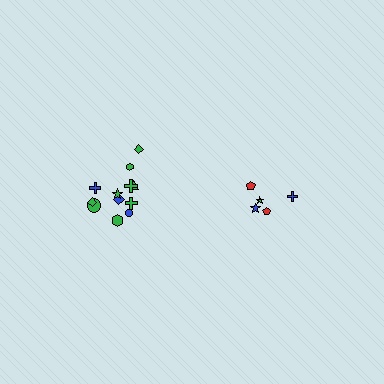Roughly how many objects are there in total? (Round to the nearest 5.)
Roughly 15 objects in total.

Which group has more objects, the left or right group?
The left group.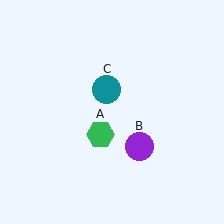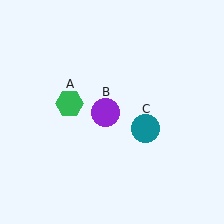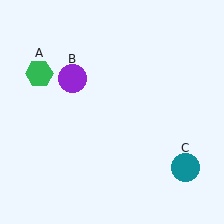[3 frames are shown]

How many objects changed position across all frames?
3 objects changed position: green hexagon (object A), purple circle (object B), teal circle (object C).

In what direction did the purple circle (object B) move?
The purple circle (object B) moved up and to the left.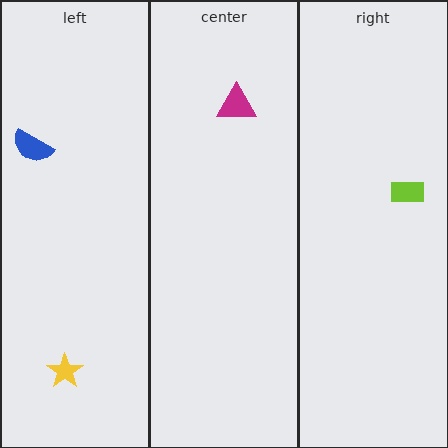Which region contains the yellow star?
The left region.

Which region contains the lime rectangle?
The right region.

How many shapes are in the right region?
1.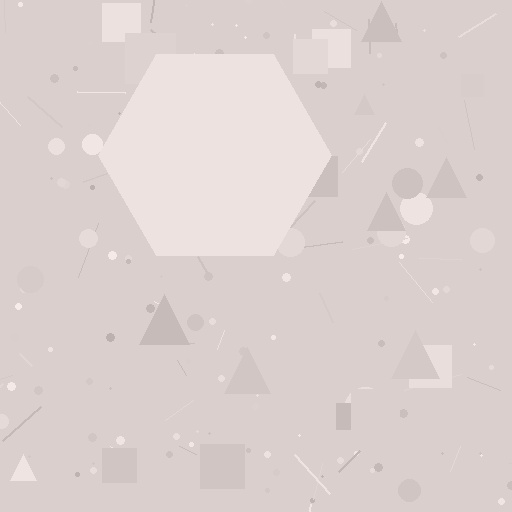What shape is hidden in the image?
A hexagon is hidden in the image.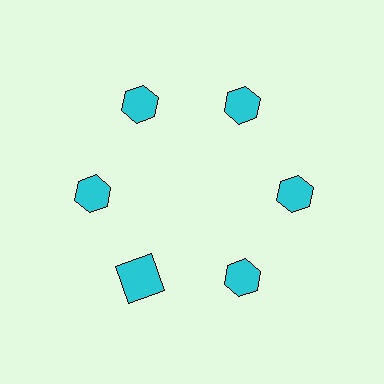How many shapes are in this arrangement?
There are 6 shapes arranged in a ring pattern.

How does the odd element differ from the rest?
It has a different shape: square instead of hexagon.